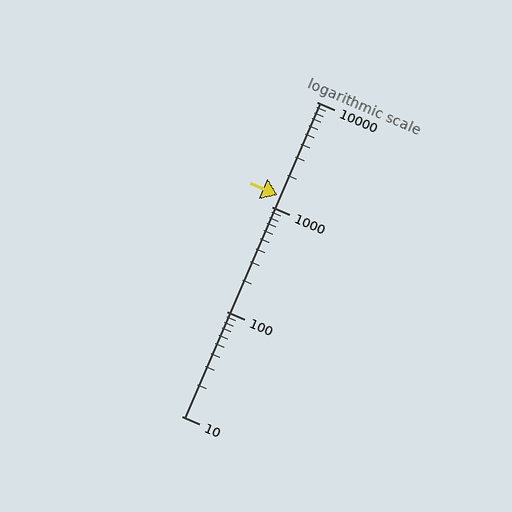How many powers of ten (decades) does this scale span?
The scale spans 3 decades, from 10 to 10000.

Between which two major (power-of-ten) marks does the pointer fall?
The pointer is between 1000 and 10000.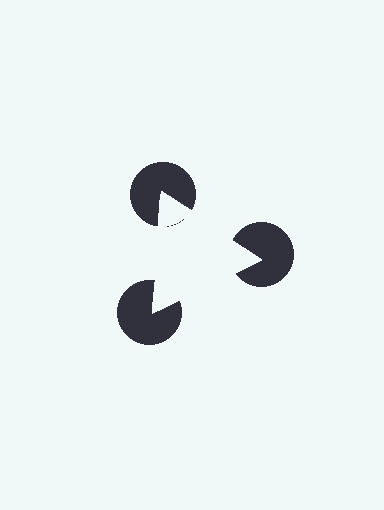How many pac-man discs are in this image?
There are 3 — one at each vertex of the illusory triangle.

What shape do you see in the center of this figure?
An illusory triangle — its edges are inferred from the aligned wedge cuts in the pac-man discs, not physically drawn.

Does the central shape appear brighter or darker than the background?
It typically appears slightly brighter than the background, even though no actual brightness change is drawn.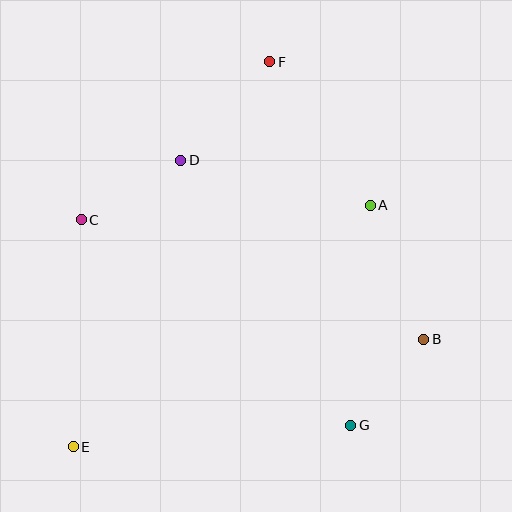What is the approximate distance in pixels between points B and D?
The distance between B and D is approximately 301 pixels.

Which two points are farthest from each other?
Points E and F are farthest from each other.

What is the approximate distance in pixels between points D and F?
The distance between D and F is approximately 133 pixels.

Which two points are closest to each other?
Points B and G are closest to each other.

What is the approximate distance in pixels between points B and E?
The distance between B and E is approximately 367 pixels.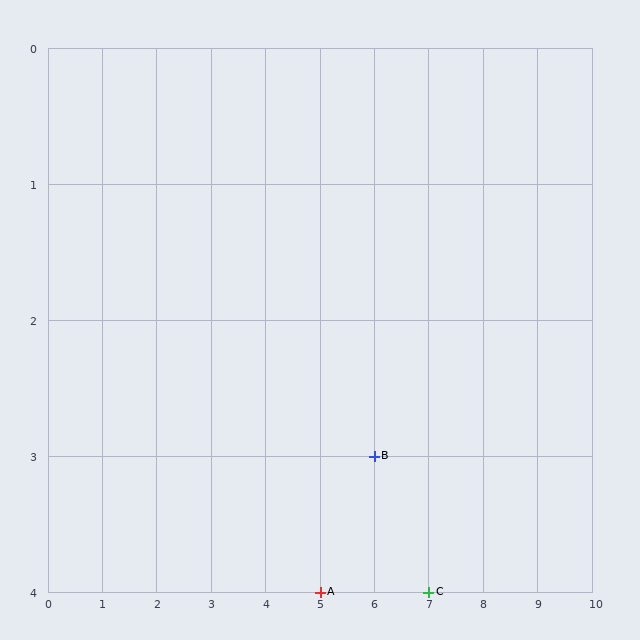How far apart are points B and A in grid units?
Points B and A are 1 column and 1 row apart (about 1.4 grid units diagonally).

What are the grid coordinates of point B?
Point B is at grid coordinates (6, 3).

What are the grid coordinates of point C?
Point C is at grid coordinates (7, 4).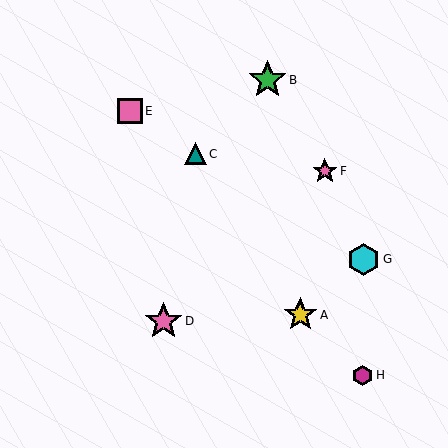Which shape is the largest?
The green star (labeled B) is the largest.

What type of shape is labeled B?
Shape B is a green star.